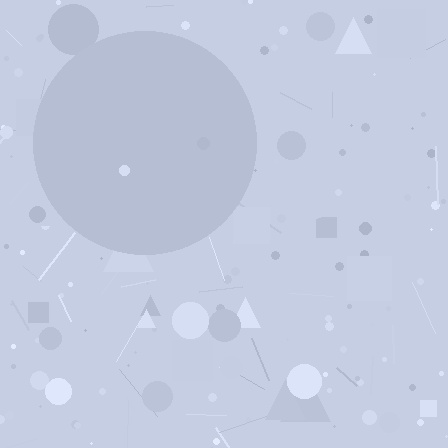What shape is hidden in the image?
A circle is hidden in the image.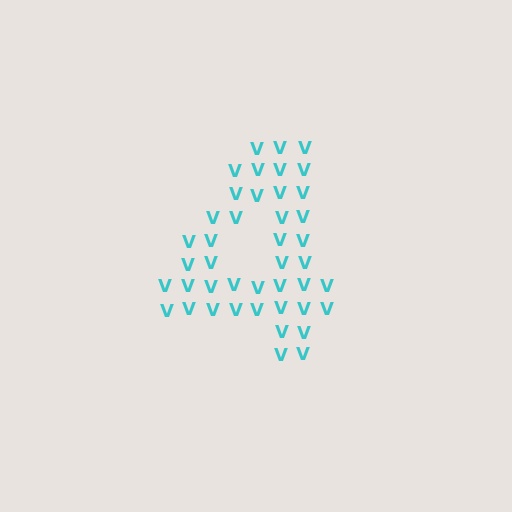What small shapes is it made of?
It is made of small letter V's.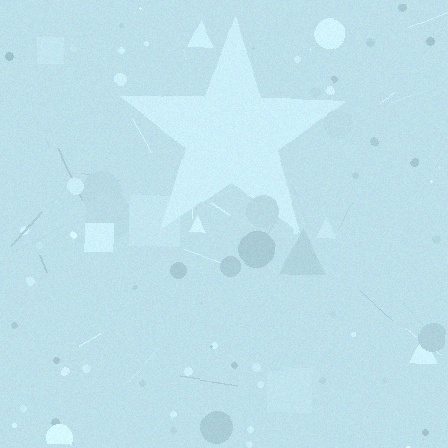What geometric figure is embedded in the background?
A star is embedded in the background.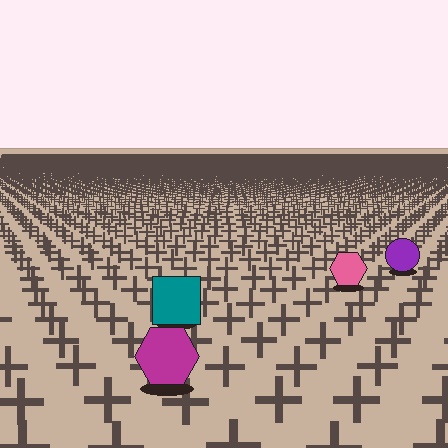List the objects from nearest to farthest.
From nearest to farthest: the magenta hexagon, the teal square, the pink hexagon, the purple circle.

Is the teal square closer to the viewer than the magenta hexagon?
No. The magenta hexagon is closer — you can tell from the texture gradient: the ground texture is coarser near it.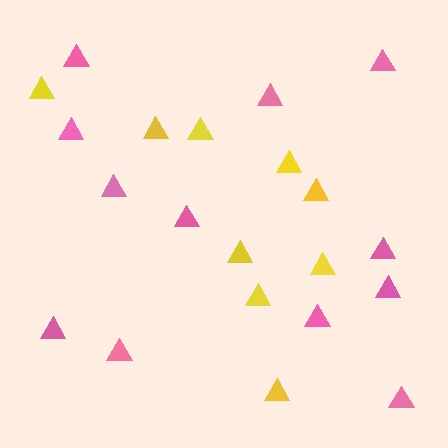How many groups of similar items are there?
There are 2 groups: one group of pink triangles (12) and one group of yellow triangles (9).